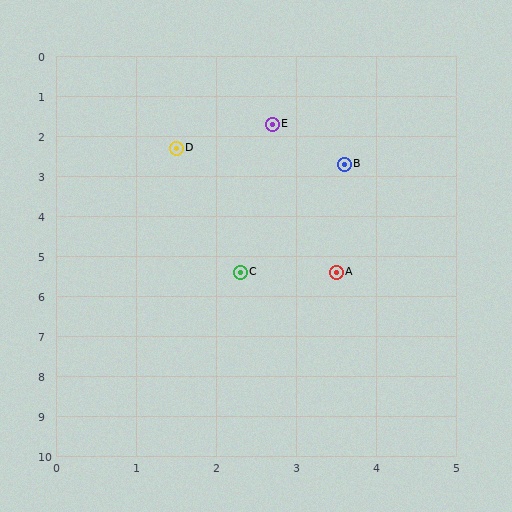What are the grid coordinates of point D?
Point D is at approximately (1.5, 2.3).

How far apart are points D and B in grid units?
Points D and B are about 2.1 grid units apart.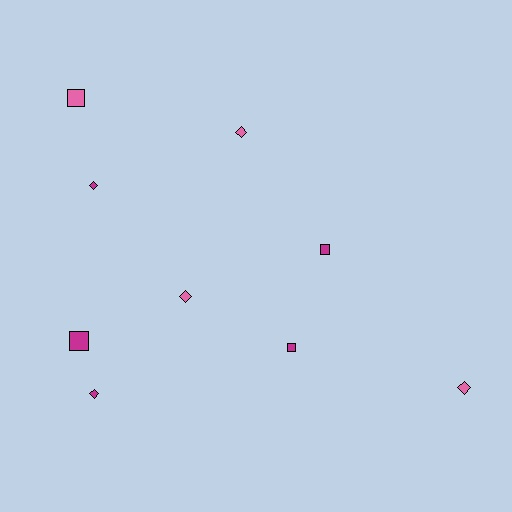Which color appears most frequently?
Magenta, with 5 objects.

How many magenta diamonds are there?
There are 2 magenta diamonds.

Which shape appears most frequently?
Diamond, with 5 objects.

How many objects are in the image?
There are 9 objects.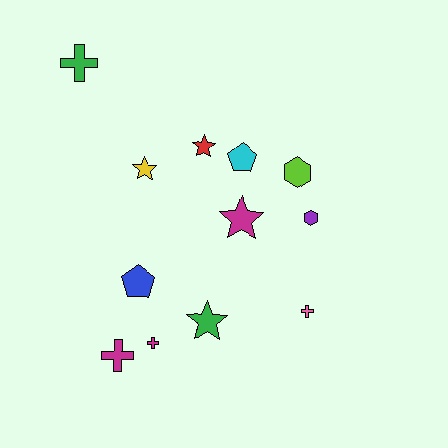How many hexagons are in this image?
There are 2 hexagons.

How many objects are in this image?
There are 12 objects.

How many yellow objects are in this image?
There is 1 yellow object.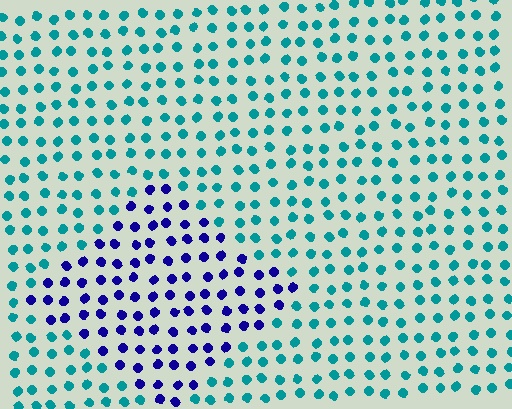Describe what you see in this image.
The image is filled with small teal elements in a uniform arrangement. A diamond-shaped region is visible where the elements are tinted to a slightly different hue, forming a subtle color boundary.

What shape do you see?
I see a diamond.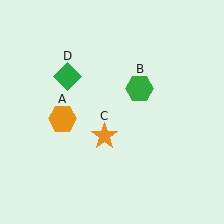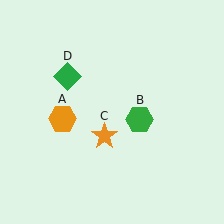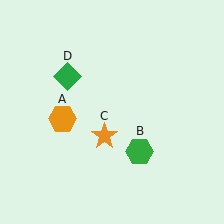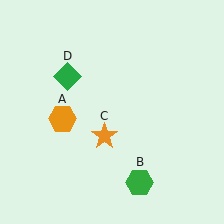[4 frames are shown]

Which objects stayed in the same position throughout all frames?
Orange hexagon (object A) and orange star (object C) and green diamond (object D) remained stationary.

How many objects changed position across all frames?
1 object changed position: green hexagon (object B).